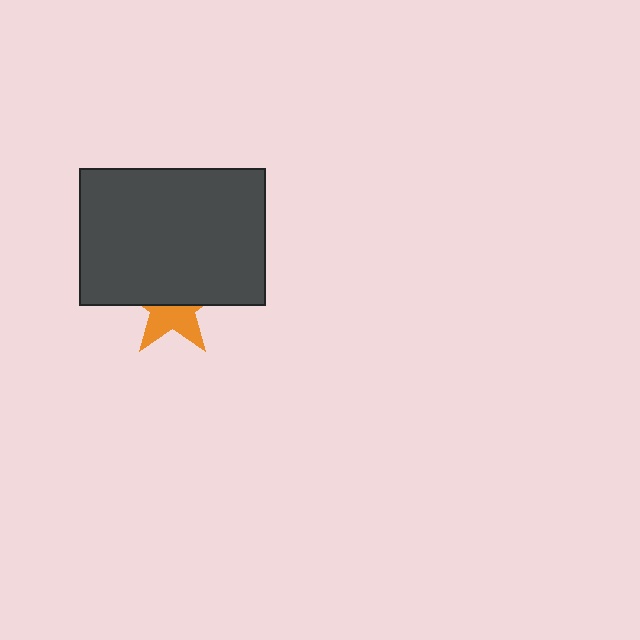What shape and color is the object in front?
The object in front is a dark gray rectangle.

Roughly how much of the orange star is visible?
About half of it is visible (roughly 46%).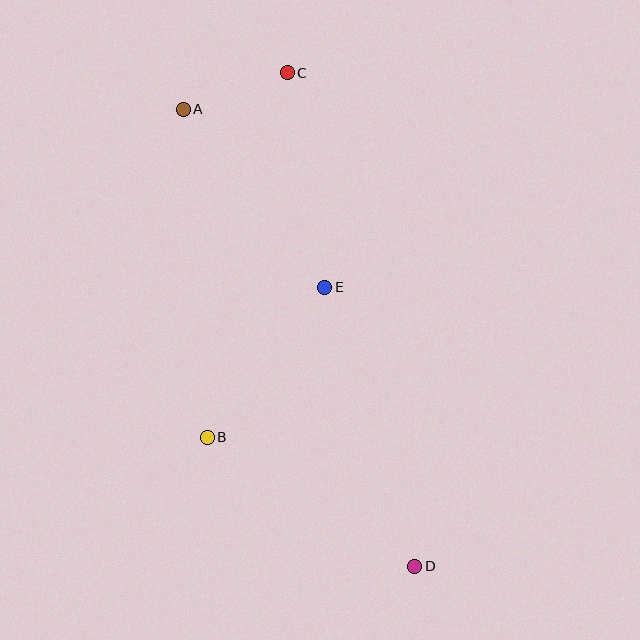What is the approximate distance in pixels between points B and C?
The distance between B and C is approximately 373 pixels.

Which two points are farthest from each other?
Points A and D are farthest from each other.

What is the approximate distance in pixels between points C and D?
The distance between C and D is approximately 510 pixels.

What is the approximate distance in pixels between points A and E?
The distance between A and E is approximately 227 pixels.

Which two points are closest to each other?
Points A and C are closest to each other.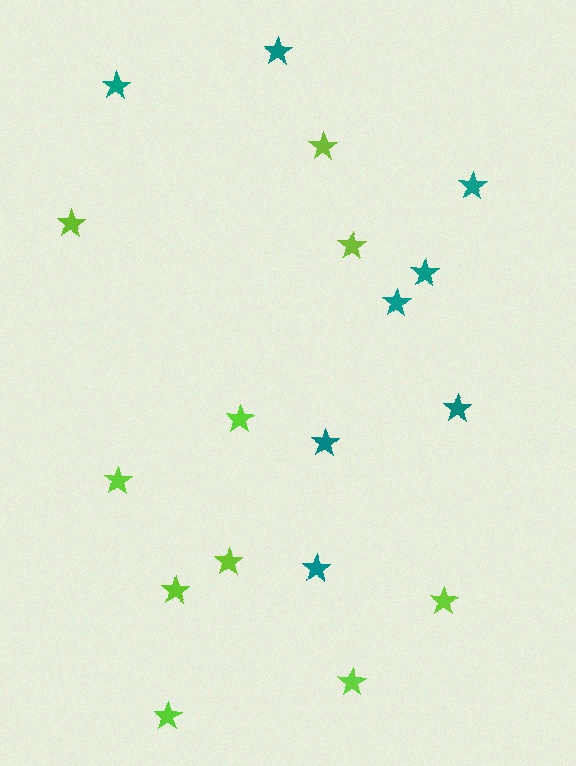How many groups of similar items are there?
There are 2 groups: one group of teal stars (8) and one group of lime stars (10).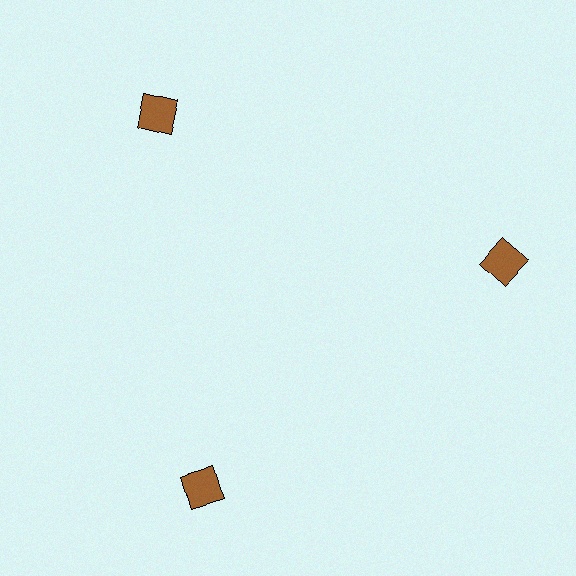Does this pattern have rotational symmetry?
Yes, this pattern has 3-fold rotational symmetry. It looks the same after rotating 120 degrees around the center.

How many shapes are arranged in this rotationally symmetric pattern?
There are 3 shapes, arranged in 3 groups of 1.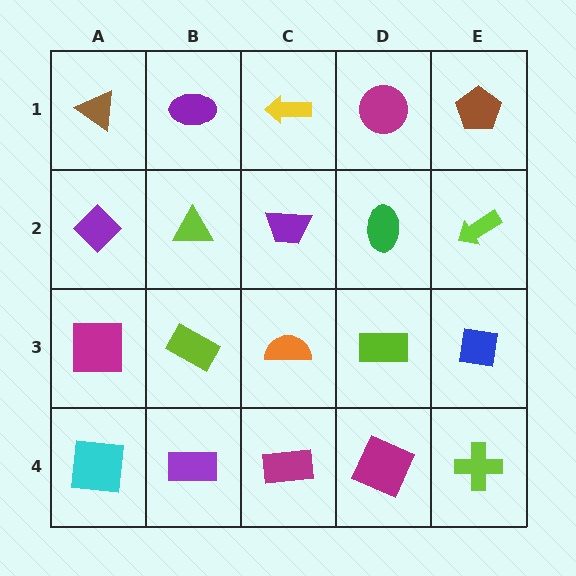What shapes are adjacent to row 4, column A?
A magenta square (row 3, column A), a purple rectangle (row 4, column B).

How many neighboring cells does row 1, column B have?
3.